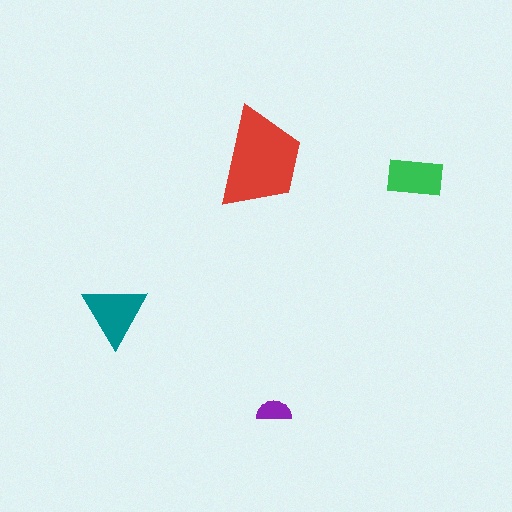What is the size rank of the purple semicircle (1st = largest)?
4th.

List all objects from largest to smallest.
The red trapezoid, the teal triangle, the green rectangle, the purple semicircle.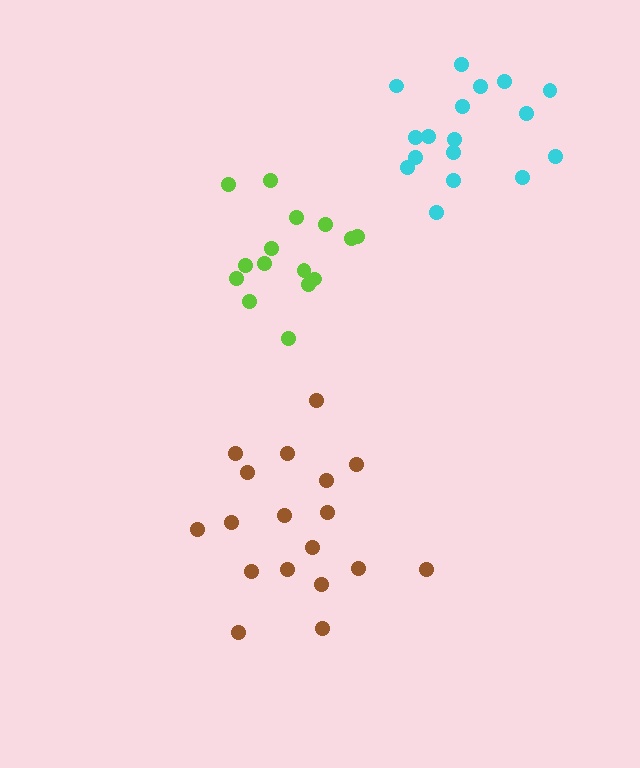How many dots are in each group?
Group 1: 18 dots, Group 2: 15 dots, Group 3: 17 dots (50 total).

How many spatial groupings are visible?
There are 3 spatial groupings.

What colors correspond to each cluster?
The clusters are colored: brown, lime, cyan.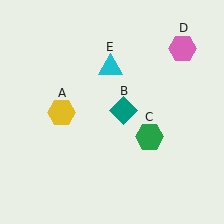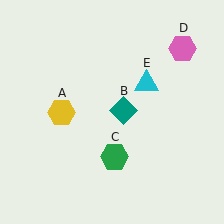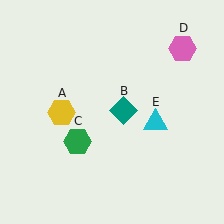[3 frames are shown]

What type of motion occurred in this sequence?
The green hexagon (object C), cyan triangle (object E) rotated clockwise around the center of the scene.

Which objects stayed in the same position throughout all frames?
Yellow hexagon (object A) and teal diamond (object B) and pink hexagon (object D) remained stationary.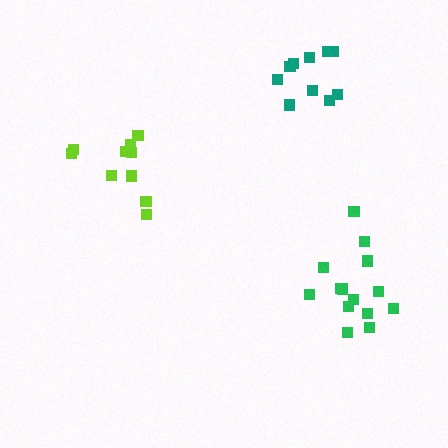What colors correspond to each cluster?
The clusters are colored: lime, green, teal.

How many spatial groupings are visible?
There are 3 spatial groupings.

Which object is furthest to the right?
The green cluster is rightmost.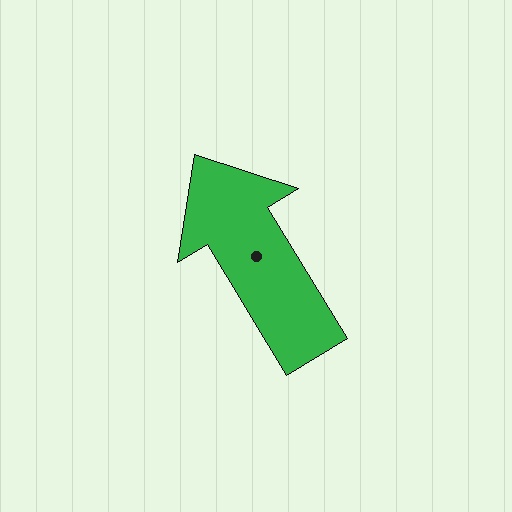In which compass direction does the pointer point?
Northwest.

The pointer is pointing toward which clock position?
Roughly 11 o'clock.